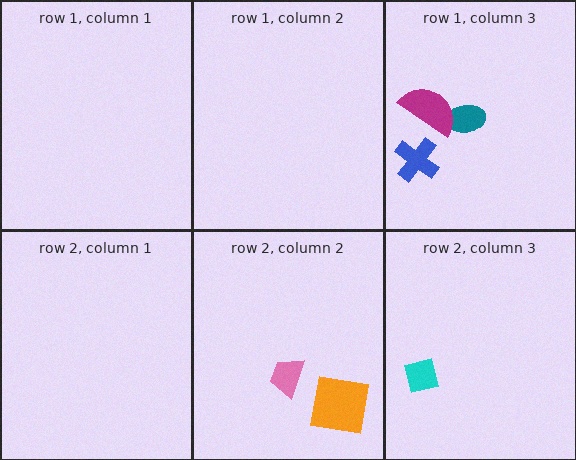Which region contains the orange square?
The row 2, column 2 region.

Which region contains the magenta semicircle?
The row 1, column 3 region.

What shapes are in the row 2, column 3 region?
The cyan square.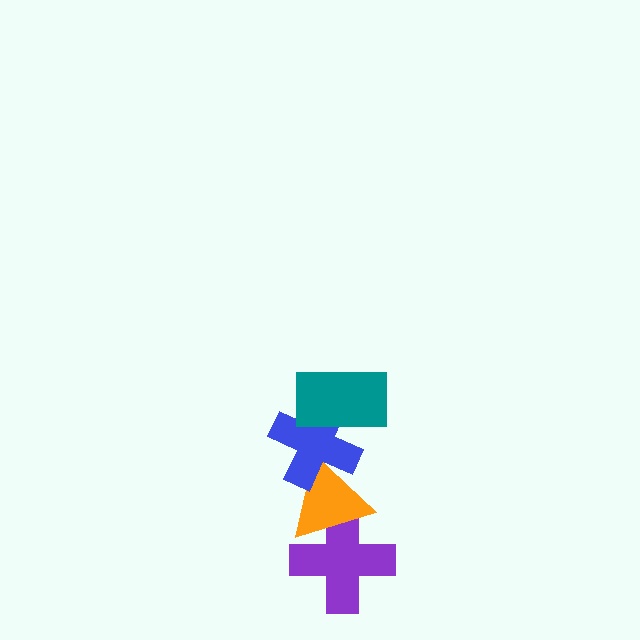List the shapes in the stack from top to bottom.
From top to bottom: the teal rectangle, the blue cross, the orange triangle, the purple cross.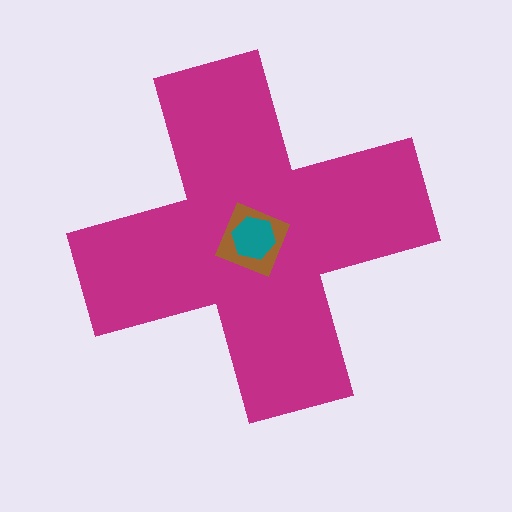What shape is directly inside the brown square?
The teal hexagon.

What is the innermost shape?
The teal hexagon.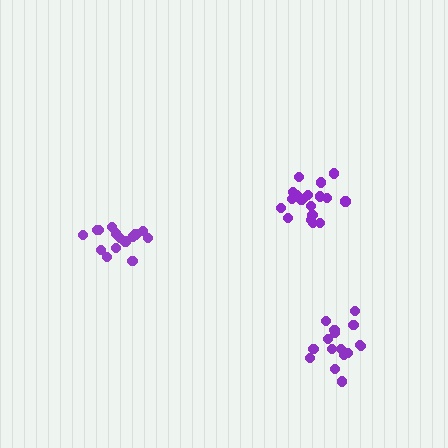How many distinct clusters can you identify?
There are 3 distinct clusters.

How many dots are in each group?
Group 1: 16 dots, Group 2: 20 dots, Group 3: 15 dots (51 total).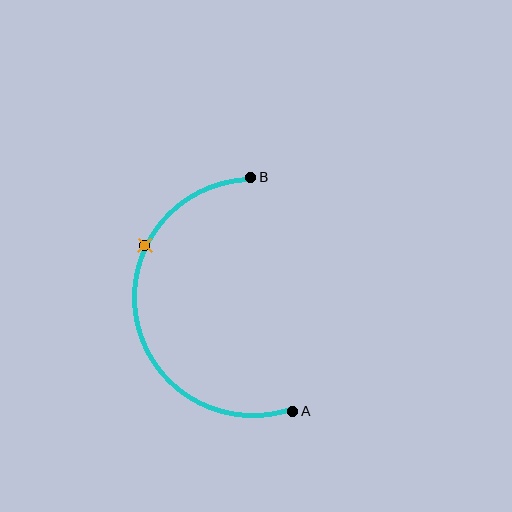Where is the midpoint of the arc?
The arc midpoint is the point on the curve farthest from the straight line joining A and B. It sits to the left of that line.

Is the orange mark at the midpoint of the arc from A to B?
No. The orange mark lies on the arc but is closer to endpoint B. The arc midpoint would be at the point on the curve equidistant along the arc from both A and B.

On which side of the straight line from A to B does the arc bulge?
The arc bulges to the left of the straight line connecting A and B.